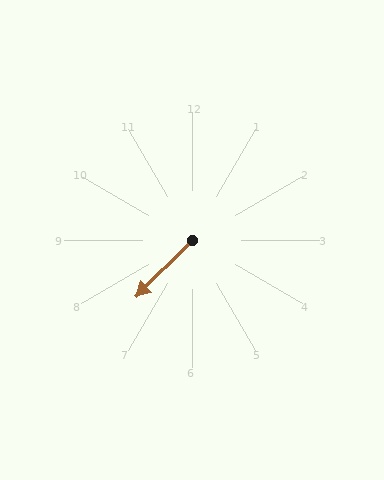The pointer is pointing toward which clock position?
Roughly 7 o'clock.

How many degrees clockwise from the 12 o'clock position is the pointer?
Approximately 225 degrees.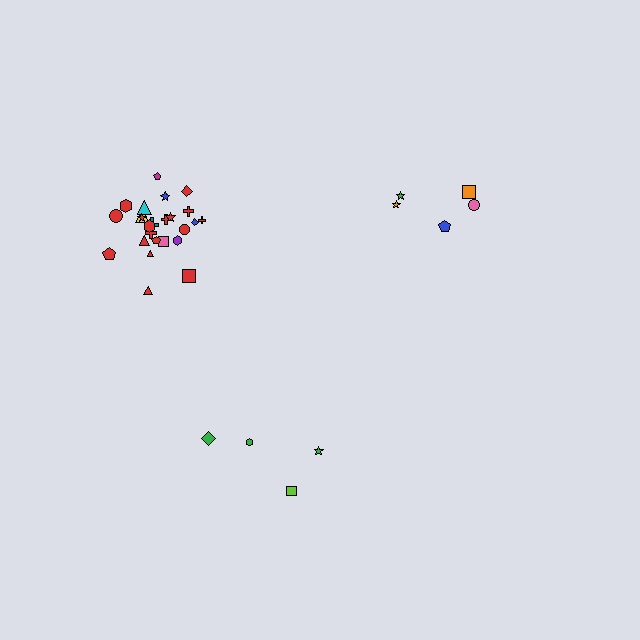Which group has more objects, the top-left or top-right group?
The top-left group.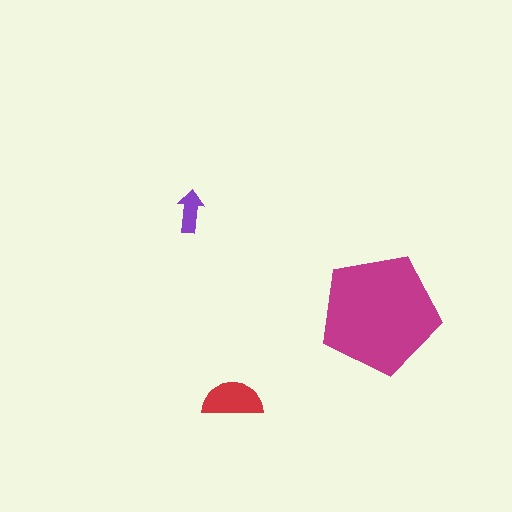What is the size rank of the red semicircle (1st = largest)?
2nd.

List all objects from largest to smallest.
The magenta pentagon, the red semicircle, the purple arrow.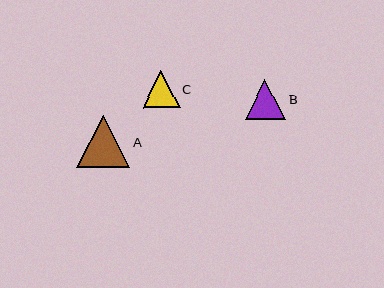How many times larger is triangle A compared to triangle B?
Triangle A is approximately 1.3 times the size of triangle B.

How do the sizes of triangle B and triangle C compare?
Triangle B and triangle C are approximately the same size.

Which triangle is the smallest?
Triangle C is the smallest with a size of approximately 37 pixels.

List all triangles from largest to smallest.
From largest to smallest: A, B, C.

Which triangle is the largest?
Triangle A is the largest with a size of approximately 53 pixels.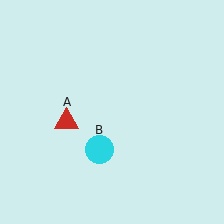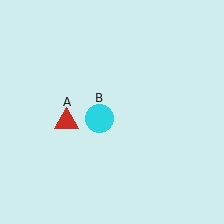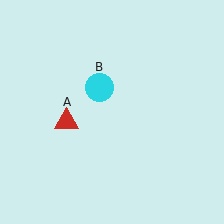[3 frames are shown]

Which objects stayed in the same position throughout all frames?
Red triangle (object A) remained stationary.